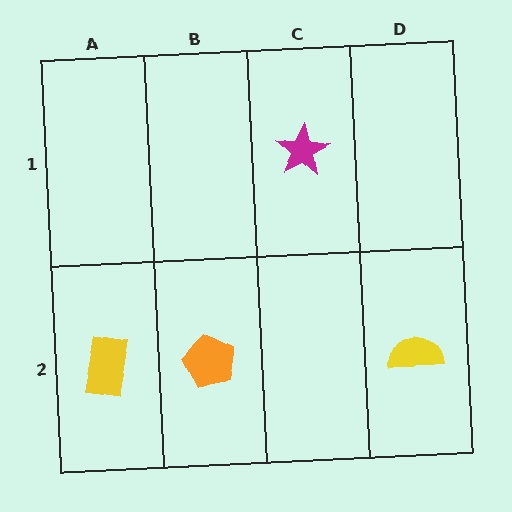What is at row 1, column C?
A magenta star.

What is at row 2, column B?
An orange pentagon.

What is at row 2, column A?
A yellow rectangle.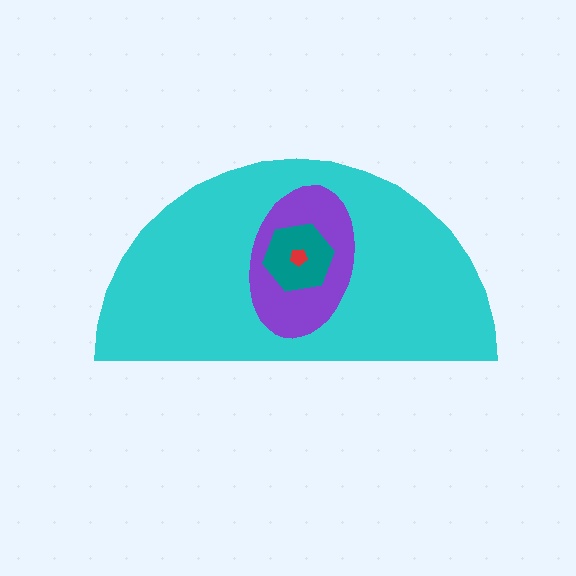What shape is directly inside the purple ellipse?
The teal hexagon.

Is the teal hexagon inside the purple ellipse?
Yes.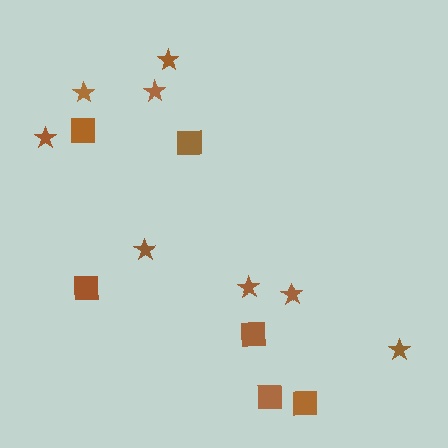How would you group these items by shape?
There are 2 groups: one group of stars (8) and one group of squares (6).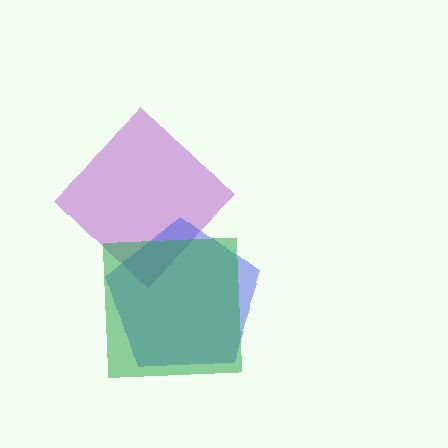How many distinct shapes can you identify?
There are 3 distinct shapes: a purple diamond, a blue pentagon, a green square.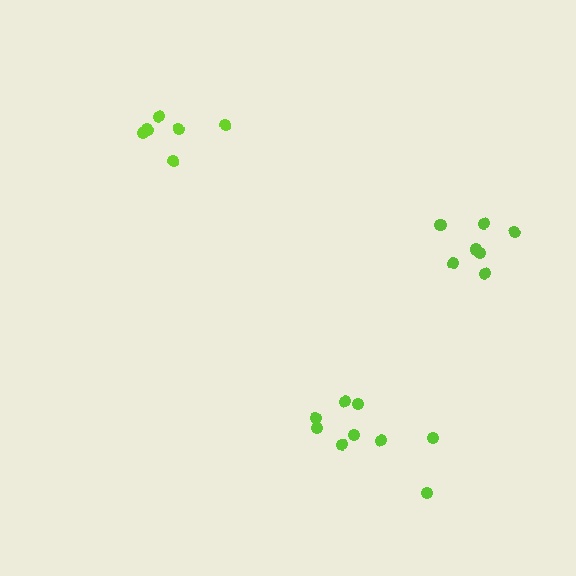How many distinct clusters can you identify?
There are 3 distinct clusters.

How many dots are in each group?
Group 1: 9 dots, Group 2: 6 dots, Group 3: 7 dots (22 total).